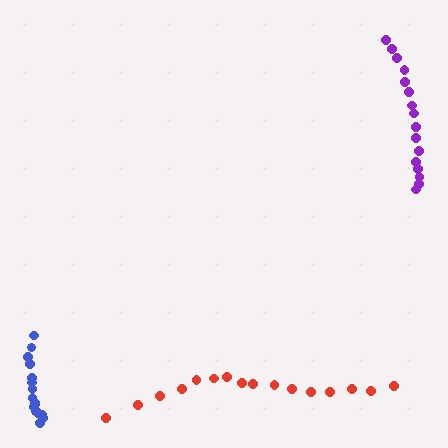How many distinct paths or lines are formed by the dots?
There are 3 distinct paths.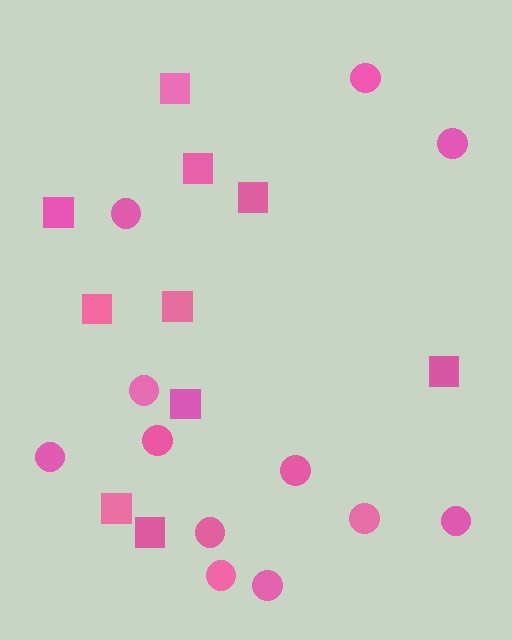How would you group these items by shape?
There are 2 groups: one group of circles (12) and one group of squares (10).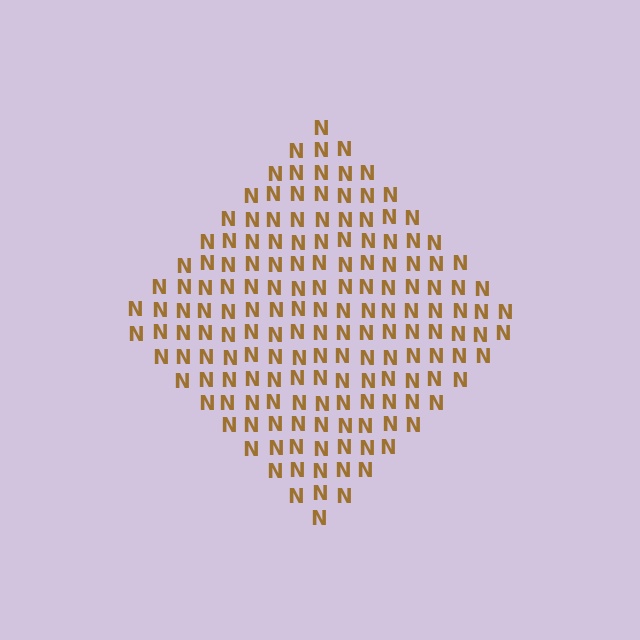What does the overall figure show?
The overall figure shows a diamond.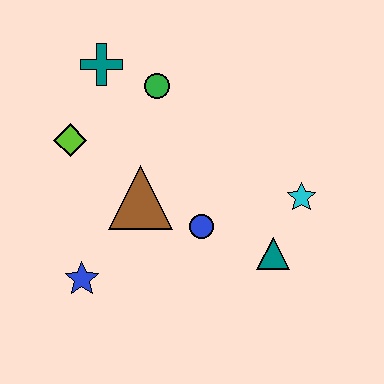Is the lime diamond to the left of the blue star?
Yes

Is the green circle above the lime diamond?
Yes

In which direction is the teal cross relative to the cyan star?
The teal cross is to the left of the cyan star.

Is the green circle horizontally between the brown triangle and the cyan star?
Yes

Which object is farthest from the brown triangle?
The cyan star is farthest from the brown triangle.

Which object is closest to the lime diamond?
The teal cross is closest to the lime diamond.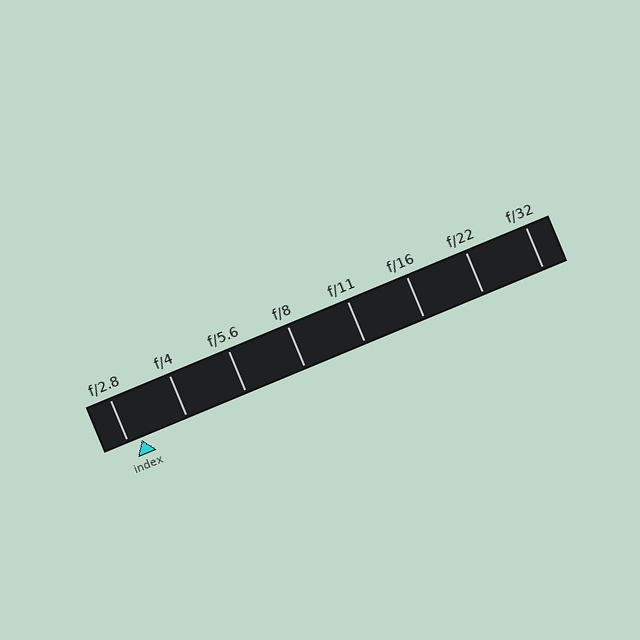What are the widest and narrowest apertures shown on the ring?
The widest aperture shown is f/2.8 and the narrowest is f/32.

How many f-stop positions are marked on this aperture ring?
There are 8 f-stop positions marked.